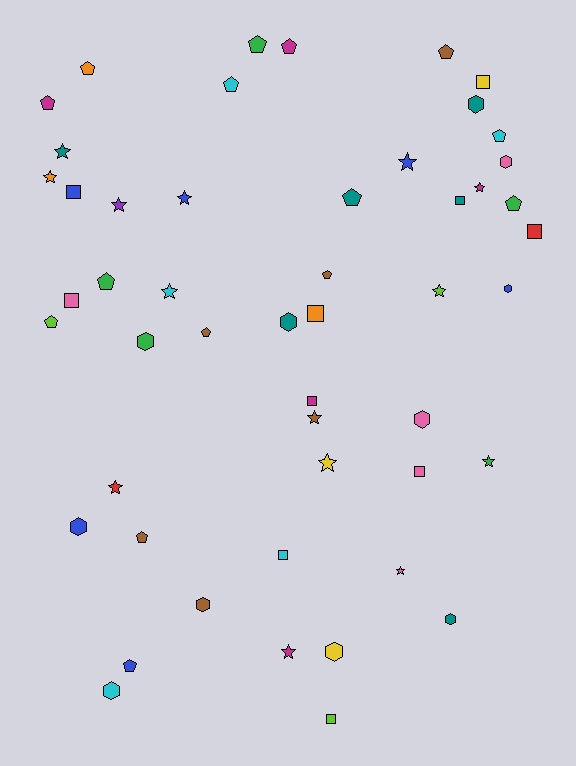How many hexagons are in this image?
There are 11 hexagons.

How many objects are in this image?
There are 50 objects.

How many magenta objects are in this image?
There are 5 magenta objects.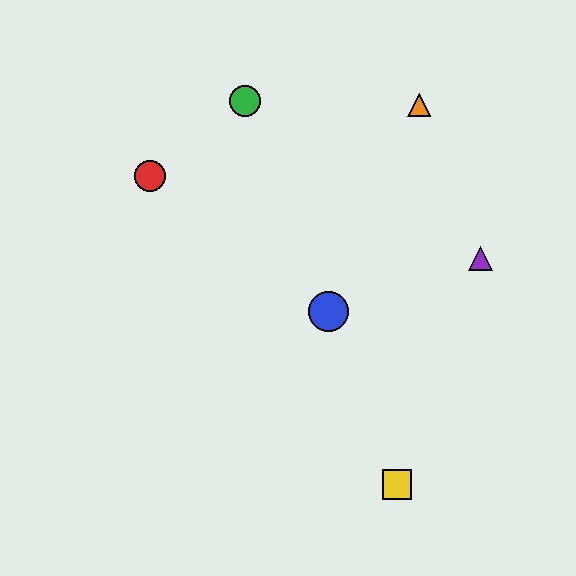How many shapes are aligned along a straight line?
3 shapes (the blue circle, the green circle, the yellow square) are aligned along a straight line.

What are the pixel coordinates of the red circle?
The red circle is at (150, 176).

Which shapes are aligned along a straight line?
The blue circle, the green circle, the yellow square are aligned along a straight line.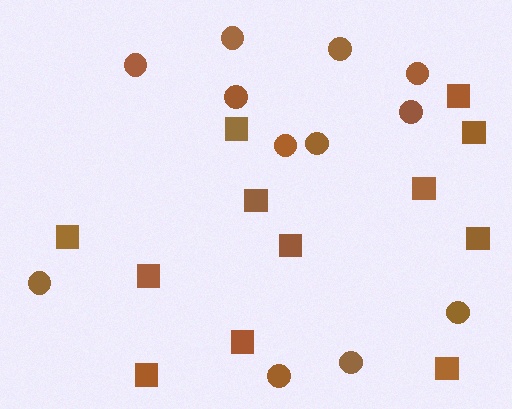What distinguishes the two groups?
There are 2 groups: one group of circles (12) and one group of squares (12).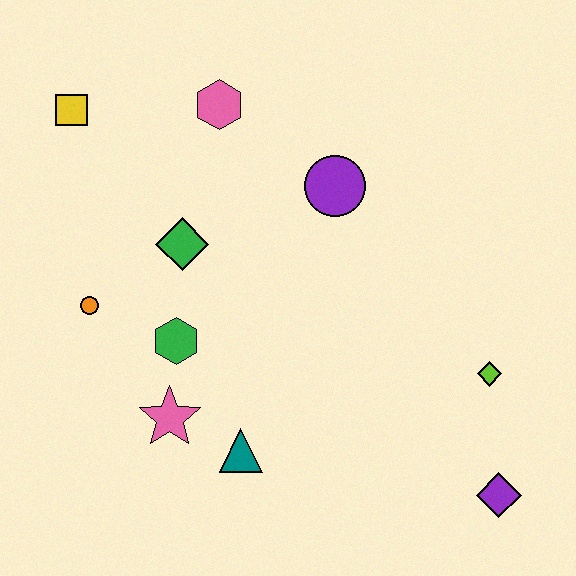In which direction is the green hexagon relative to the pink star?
The green hexagon is above the pink star.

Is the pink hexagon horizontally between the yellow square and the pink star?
No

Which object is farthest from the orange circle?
The purple diamond is farthest from the orange circle.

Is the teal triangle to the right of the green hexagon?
Yes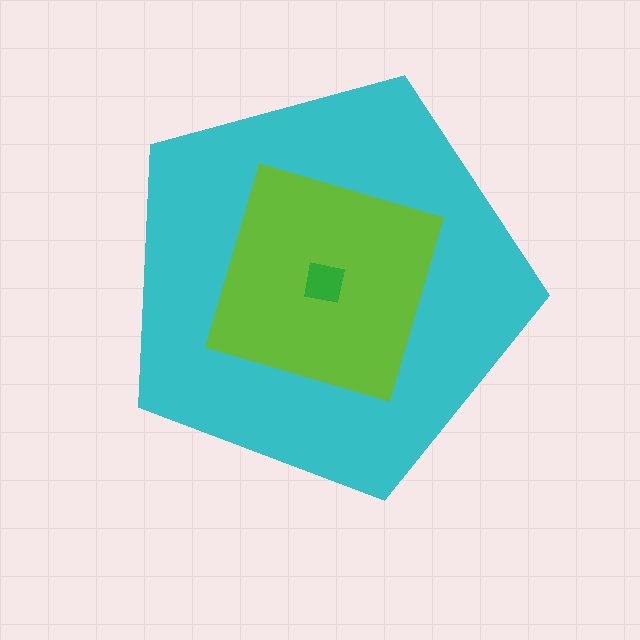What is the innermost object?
The green square.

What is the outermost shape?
The cyan pentagon.